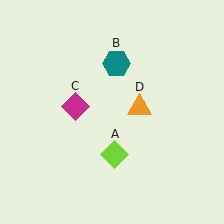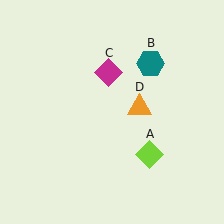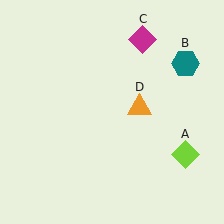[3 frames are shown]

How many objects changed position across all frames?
3 objects changed position: lime diamond (object A), teal hexagon (object B), magenta diamond (object C).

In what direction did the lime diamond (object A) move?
The lime diamond (object A) moved right.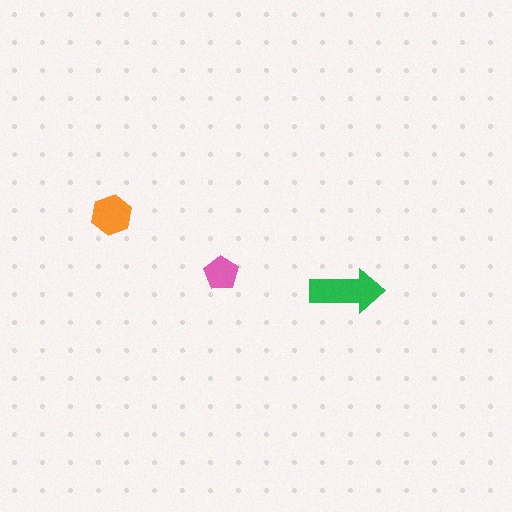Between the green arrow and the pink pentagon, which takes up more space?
The green arrow.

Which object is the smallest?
The pink pentagon.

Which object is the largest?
The green arrow.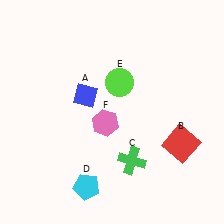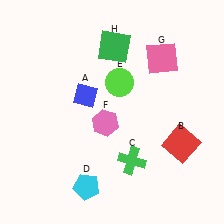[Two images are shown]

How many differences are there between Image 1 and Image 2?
There are 2 differences between the two images.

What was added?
A pink square (G), a green square (H) were added in Image 2.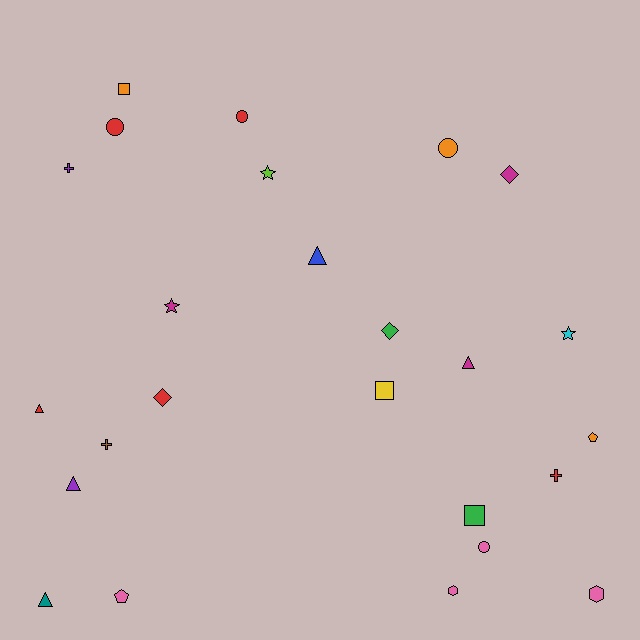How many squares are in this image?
There are 3 squares.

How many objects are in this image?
There are 25 objects.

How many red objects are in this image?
There are 5 red objects.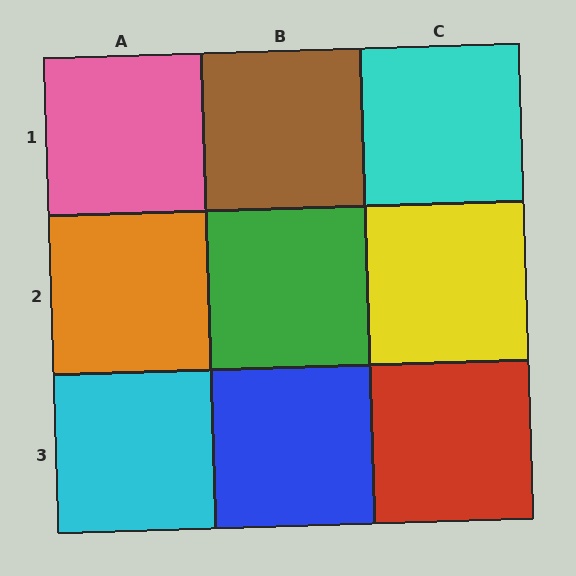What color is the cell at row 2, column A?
Orange.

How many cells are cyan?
2 cells are cyan.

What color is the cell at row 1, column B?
Brown.